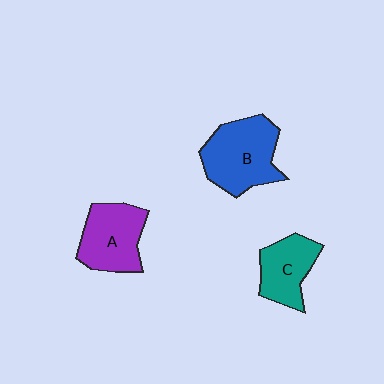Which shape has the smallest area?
Shape C (teal).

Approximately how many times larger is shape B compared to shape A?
Approximately 1.2 times.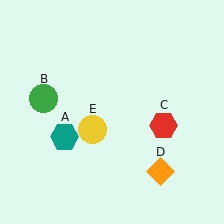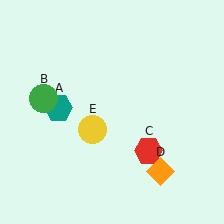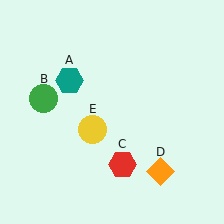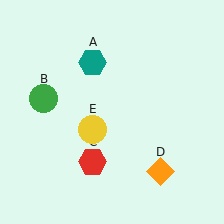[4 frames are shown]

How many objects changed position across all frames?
2 objects changed position: teal hexagon (object A), red hexagon (object C).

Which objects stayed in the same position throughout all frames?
Green circle (object B) and orange diamond (object D) and yellow circle (object E) remained stationary.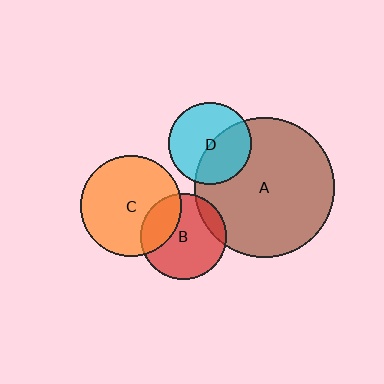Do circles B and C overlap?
Yes.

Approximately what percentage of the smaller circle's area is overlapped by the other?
Approximately 30%.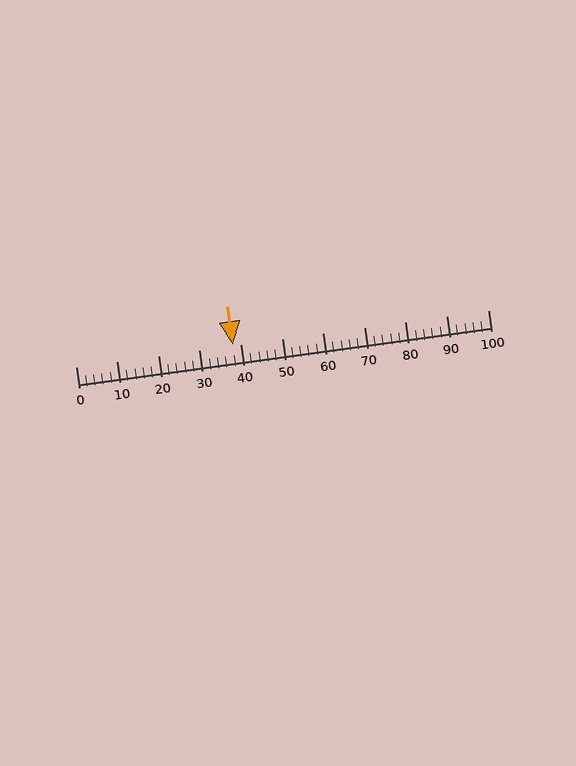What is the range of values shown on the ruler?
The ruler shows values from 0 to 100.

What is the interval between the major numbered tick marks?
The major tick marks are spaced 10 units apart.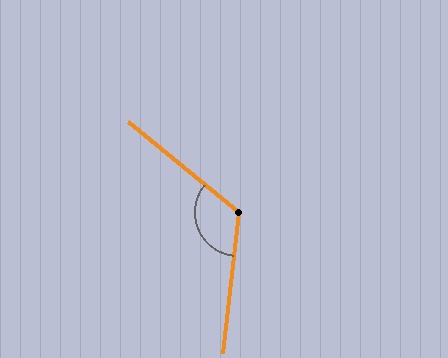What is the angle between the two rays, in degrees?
Approximately 123 degrees.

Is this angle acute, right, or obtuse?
It is obtuse.